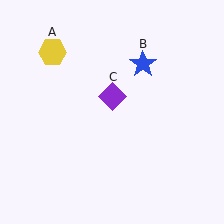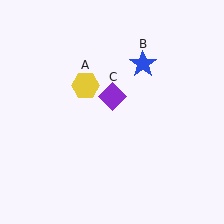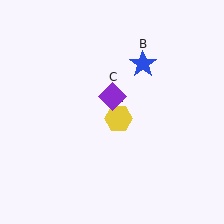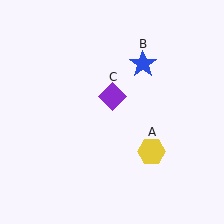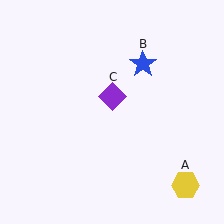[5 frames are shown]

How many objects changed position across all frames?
1 object changed position: yellow hexagon (object A).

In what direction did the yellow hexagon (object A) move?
The yellow hexagon (object A) moved down and to the right.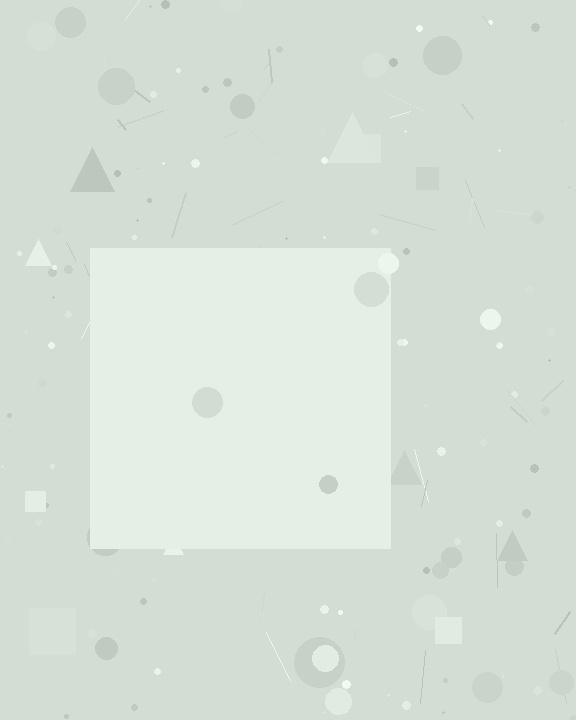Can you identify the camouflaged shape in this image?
The camouflaged shape is a square.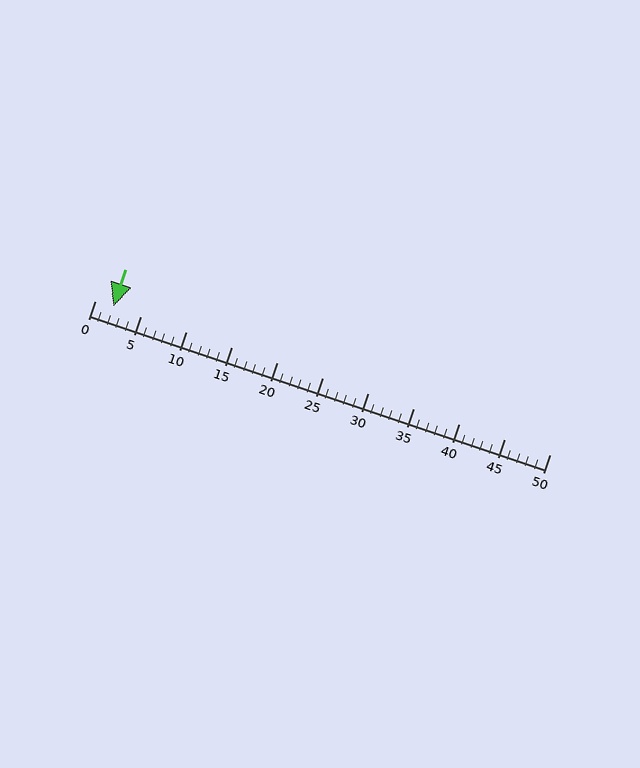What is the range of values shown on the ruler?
The ruler shows values from 0 to 50.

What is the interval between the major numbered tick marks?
The major tick marks are spaced 5 units apart.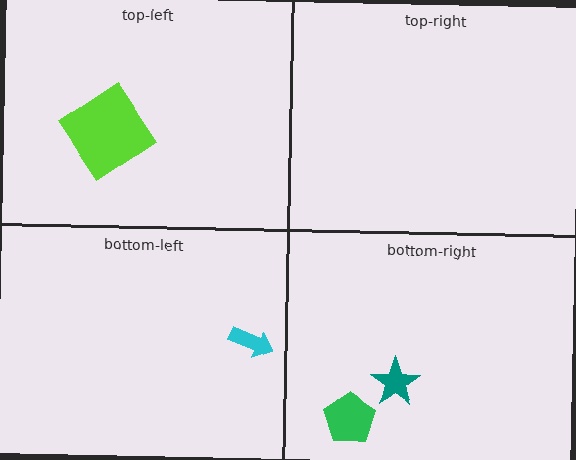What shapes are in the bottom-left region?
The cyan arrow.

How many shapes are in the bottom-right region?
2.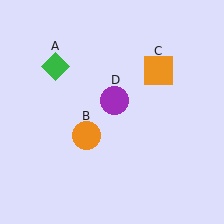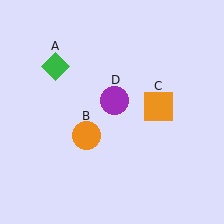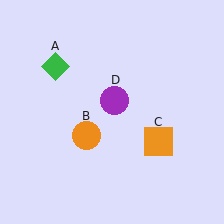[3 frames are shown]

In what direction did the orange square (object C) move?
The orange square (object C) moved down.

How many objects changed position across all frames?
1 object changed position: orange square (object C).